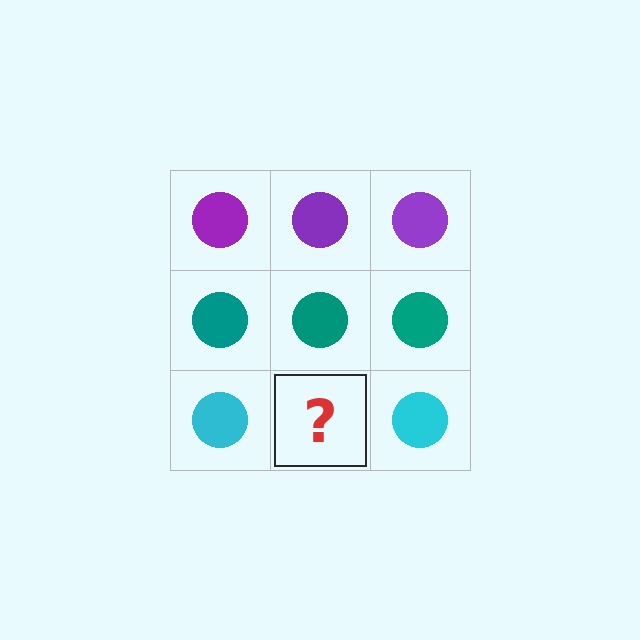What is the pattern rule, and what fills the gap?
The rule is that each row has a consistent color. The gap should be filled with a cyan circle.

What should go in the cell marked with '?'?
The missing cell should contain a cyan circle.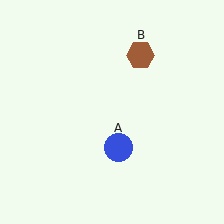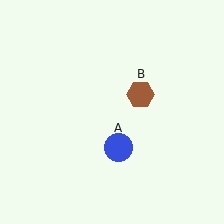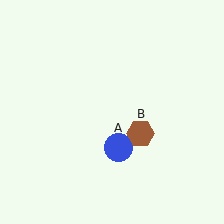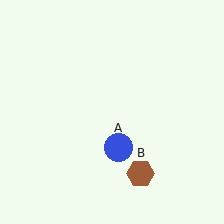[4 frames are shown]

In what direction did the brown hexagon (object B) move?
The brown hexagon (object B) moved down.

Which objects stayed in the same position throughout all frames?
Blue circle (object A) remained stationary.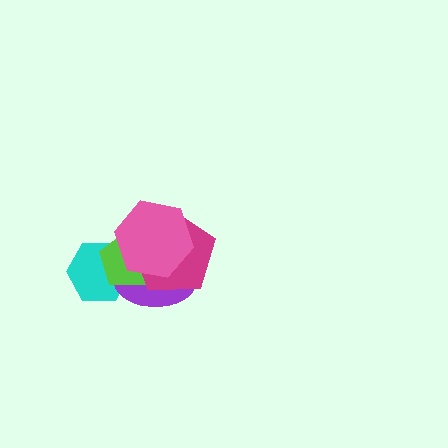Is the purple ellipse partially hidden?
Yes, it is partially covered by another shape.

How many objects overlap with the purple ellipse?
4 objects overlap with the purple ellipse.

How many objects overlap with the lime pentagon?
4 objects overlap with the lime pentagon.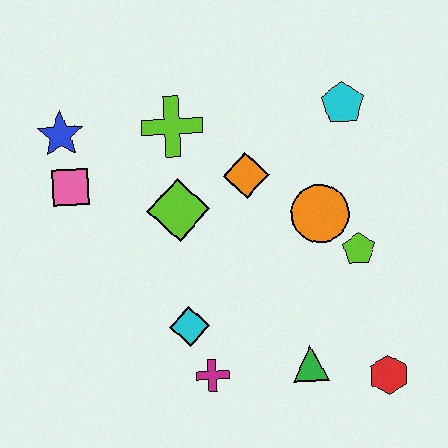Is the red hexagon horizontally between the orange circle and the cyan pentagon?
No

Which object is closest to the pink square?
The blue star is closest to the pink square.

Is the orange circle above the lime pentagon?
Yes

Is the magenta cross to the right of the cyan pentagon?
No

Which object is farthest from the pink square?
The red hexagon is farthest from the pink square.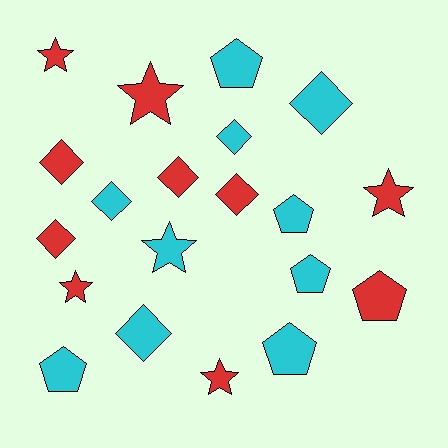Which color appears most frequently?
Red, with 10 objects.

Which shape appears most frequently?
Diamond, with 8 objects.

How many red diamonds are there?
There are 4 red diamonds.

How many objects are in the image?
There are 20 objects.